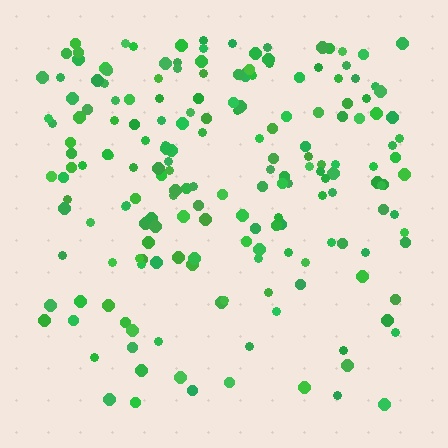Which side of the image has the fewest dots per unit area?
The bottom.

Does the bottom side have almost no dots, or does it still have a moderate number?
Still a moderate number, just noticeably fewer than the top.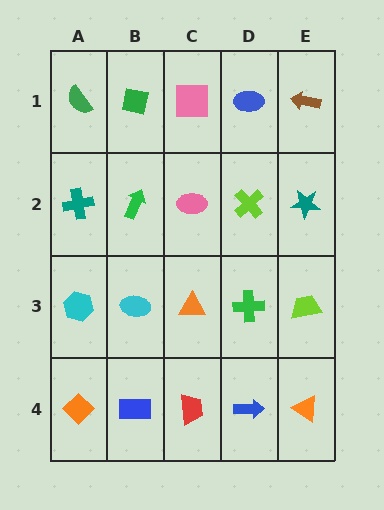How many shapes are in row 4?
5 shapes.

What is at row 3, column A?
A cyan hexagon.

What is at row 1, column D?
A blue ellipse.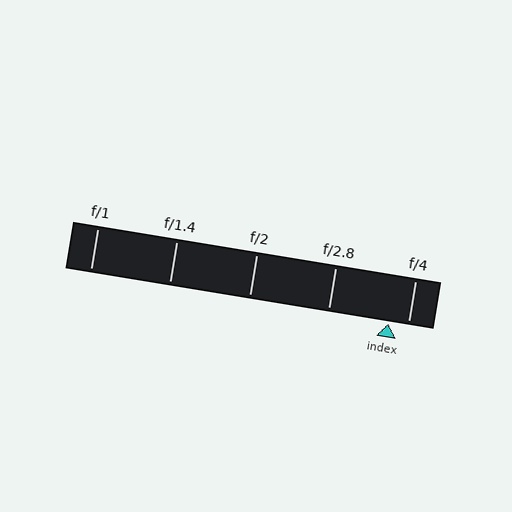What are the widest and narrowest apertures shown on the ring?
The widest aperture shown is f/1 and the narrowest is f/4.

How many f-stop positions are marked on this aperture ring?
There are 5 f-stop positions marked.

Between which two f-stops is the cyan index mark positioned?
The index mark is between f/2.8 and f/4.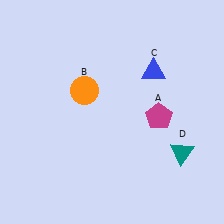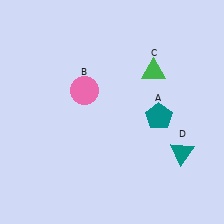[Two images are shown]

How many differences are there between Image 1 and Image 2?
There are 3 differences between the two images.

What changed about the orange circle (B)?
In Image 1, B is orange. In Image 2, it changed to pink.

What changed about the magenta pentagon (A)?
In Image 1, A is magenta. In Image 2, it changed to teal.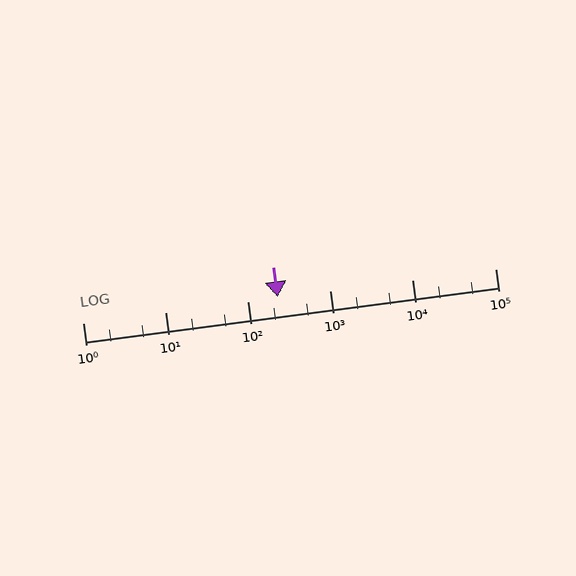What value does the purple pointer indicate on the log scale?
The pointer indicates approximately 230.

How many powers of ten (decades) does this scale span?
The scale spans 5 decades, from 1 to 100000.